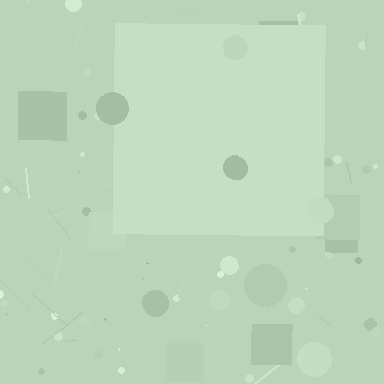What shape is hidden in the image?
A square is hidden in the image.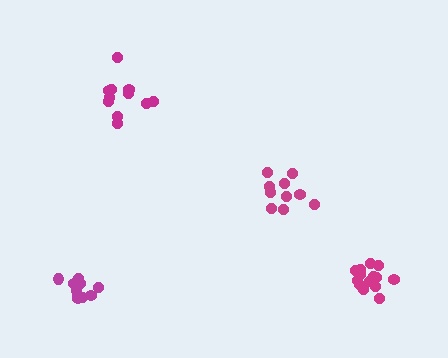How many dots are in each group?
Group 1: 11 dots, Group 2: 10 dots, Group 3: 10 dots, Group 4: 14 dots (45 total).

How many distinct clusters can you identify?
There are 4 distinct clusters.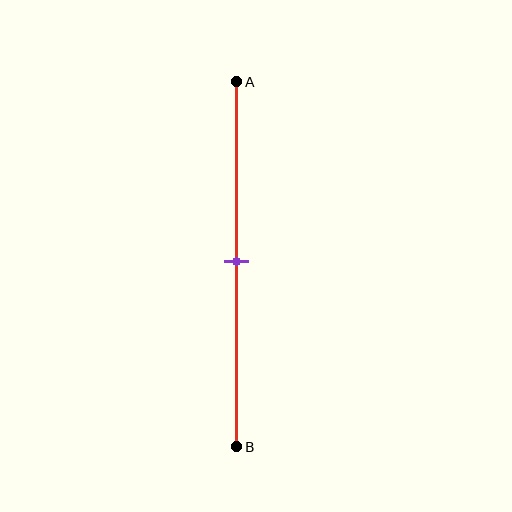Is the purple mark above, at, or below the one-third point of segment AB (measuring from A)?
The purple mark is below the one-third point of segment AB.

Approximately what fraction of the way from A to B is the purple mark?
The purple mark is approximately 50% of the way from A to B.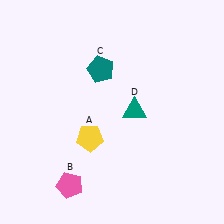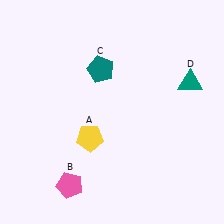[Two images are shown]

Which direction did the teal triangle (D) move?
The teal triangle (D) moved right.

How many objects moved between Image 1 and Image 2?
1 object moved between the two images.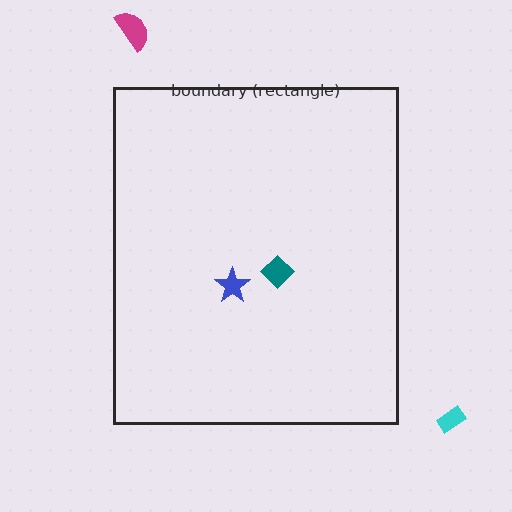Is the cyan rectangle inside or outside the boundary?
Outside.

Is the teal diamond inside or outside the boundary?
Inside.